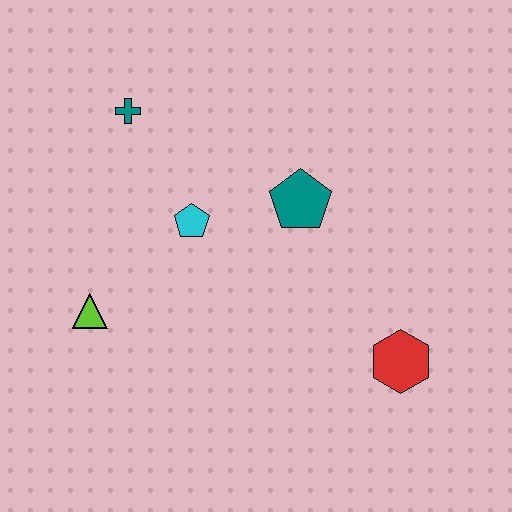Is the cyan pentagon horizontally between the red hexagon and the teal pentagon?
No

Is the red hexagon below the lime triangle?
Yes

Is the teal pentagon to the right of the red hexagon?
No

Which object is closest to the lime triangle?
The cyan pentagon is closest to the lime triangle.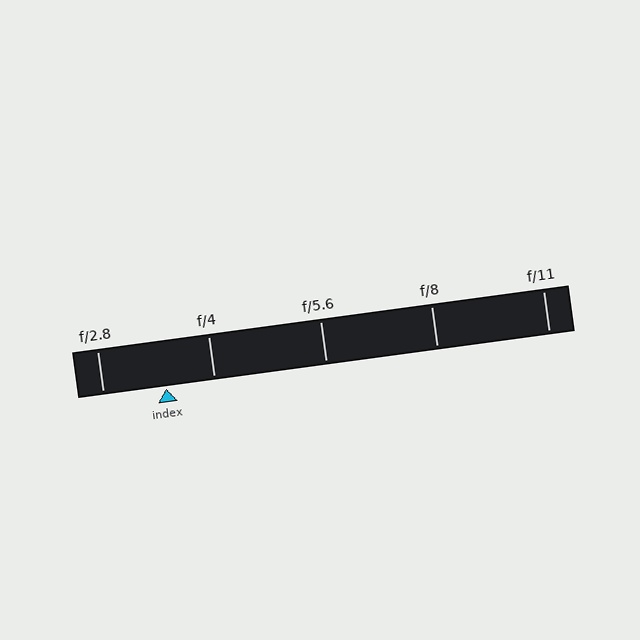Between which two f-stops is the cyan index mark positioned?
The index mark is between f/2.8 and f/4.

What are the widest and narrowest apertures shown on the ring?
The widest aperture shown is f/2.8 and the narrowest is f/11.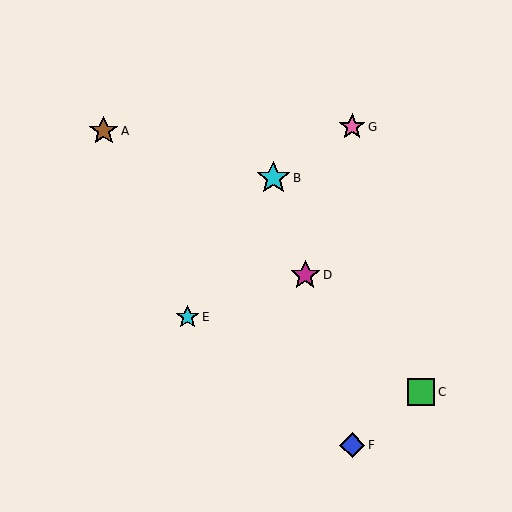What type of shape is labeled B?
Shape B is a cyan star.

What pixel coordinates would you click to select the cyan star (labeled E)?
Click at (188, 317) to select the cyan star E.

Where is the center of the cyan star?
The center of the cyan star is at (273, 178).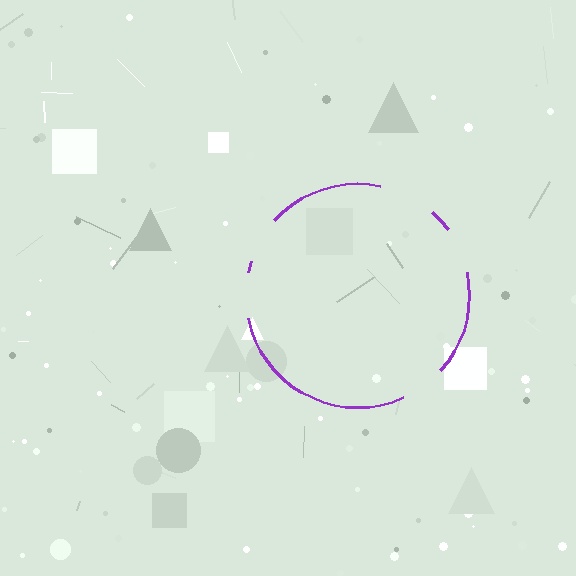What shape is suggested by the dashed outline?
The dashed outline suggests a circle.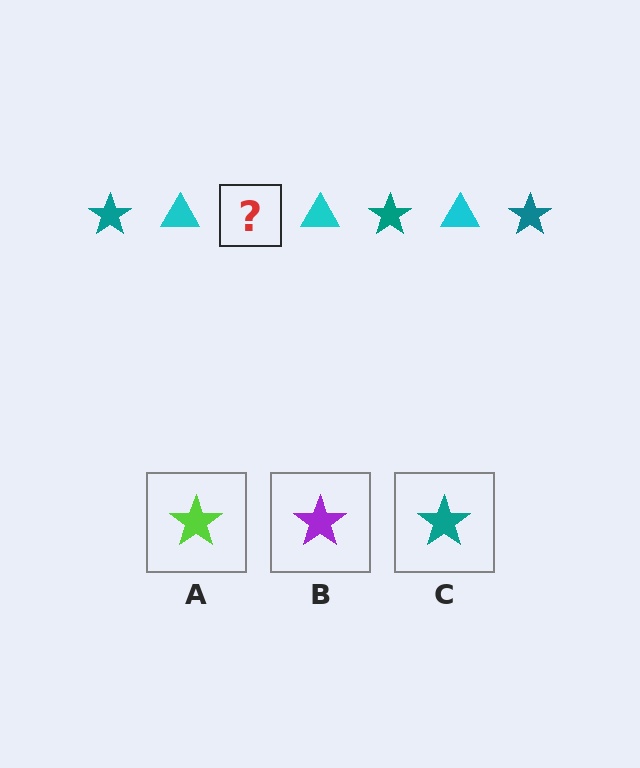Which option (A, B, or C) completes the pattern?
C.